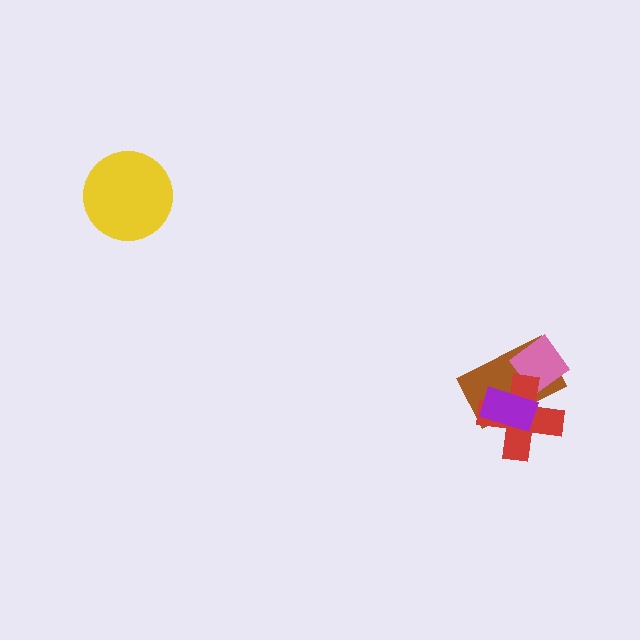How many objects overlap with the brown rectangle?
3 objects overlap with the brown rectangle.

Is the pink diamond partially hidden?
Yes, it is partially covered by another shape.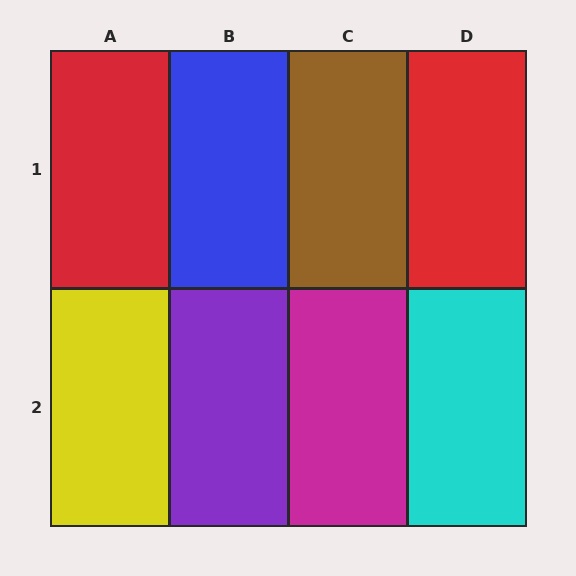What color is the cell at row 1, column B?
Blue.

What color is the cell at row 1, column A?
Red.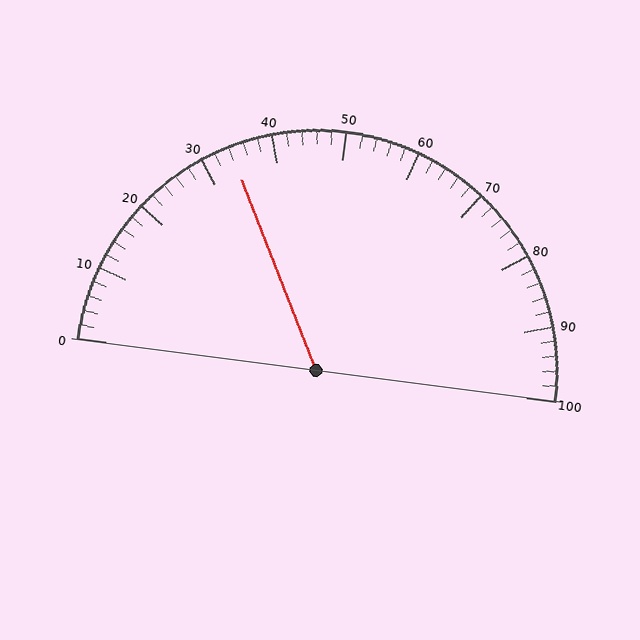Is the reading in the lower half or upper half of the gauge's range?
The reading is in the lower half of the range (0 to 100).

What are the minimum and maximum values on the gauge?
The gauge ranges from 0 to 100.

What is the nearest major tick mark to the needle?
The nearest major tick mark is 30.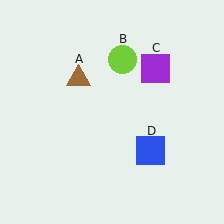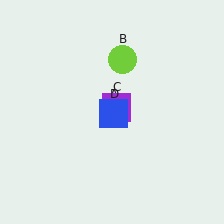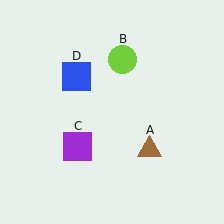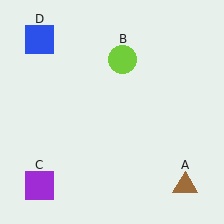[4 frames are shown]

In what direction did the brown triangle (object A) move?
The brown triangle (object A) moved down and to the right.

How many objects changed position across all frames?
3 objects changed position: brown triangle (object A), purple square (object C), blue square (object D).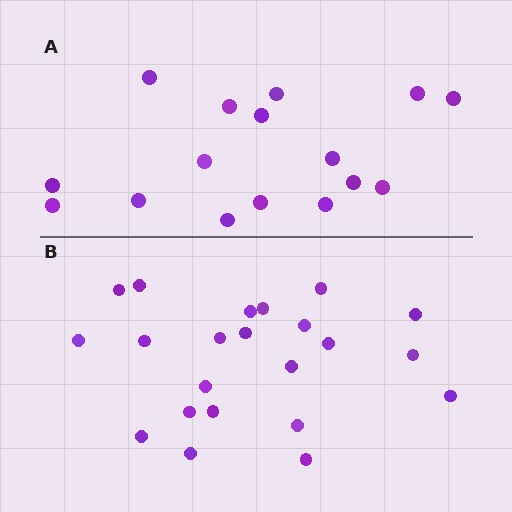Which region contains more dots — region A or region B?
Region B (the bottom region) has more dots.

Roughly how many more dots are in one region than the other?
Region B has about 6 more dots than region A.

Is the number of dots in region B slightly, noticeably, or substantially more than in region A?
Region B has noticeably more, but not dramatically so. The ratio is roughly 1.4 to 1.